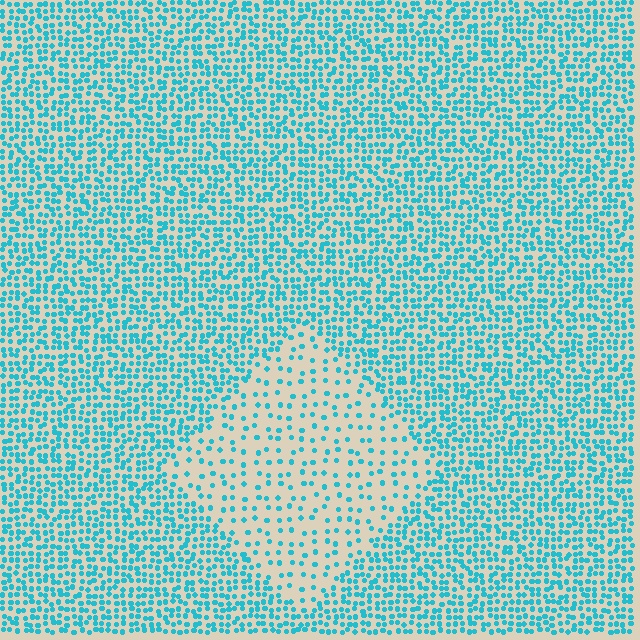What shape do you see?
I see a diamond.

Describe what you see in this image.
The image contains small cyan elements arranged at two different densities. A diamond-shaped region is visible where the elements are less densely packed than the surrounding area.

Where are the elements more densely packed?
The elements are more densely packed outside the diamond boundary.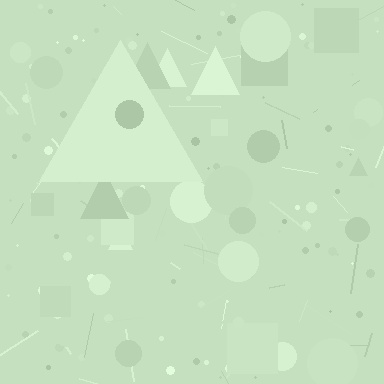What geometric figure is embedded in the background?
A triangle is embedded in the background.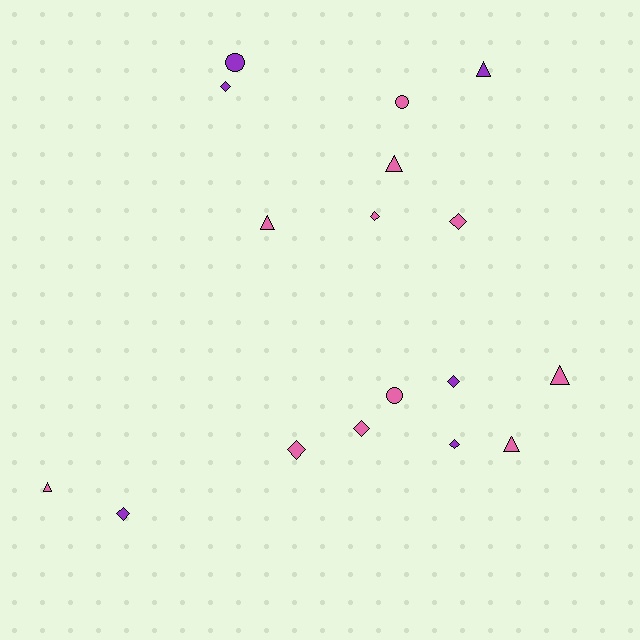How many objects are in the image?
There are 17 objects.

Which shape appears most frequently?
Diamond, with 8 objects.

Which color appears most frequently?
Pink, with 11 objects.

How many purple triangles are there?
There is 1 purple triangle.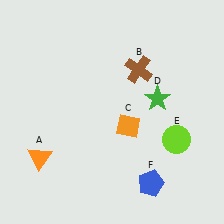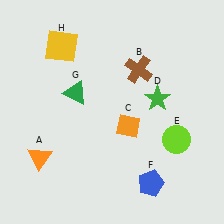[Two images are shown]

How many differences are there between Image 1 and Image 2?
There are 2 differences between the two images.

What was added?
A green triangle (G), a yellow square (H) were added in Image 2.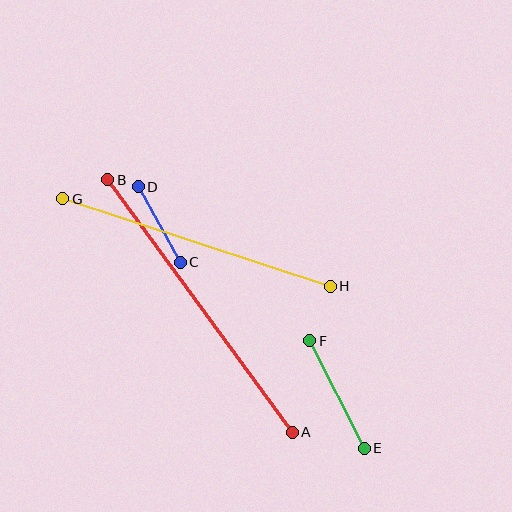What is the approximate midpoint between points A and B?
The midpoint is at approximately (200, 306) pixels.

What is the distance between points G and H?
The distance is approximately 281 pixels.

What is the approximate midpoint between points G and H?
The midpoint is at approximately (197, 243) pixels.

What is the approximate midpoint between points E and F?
The midpoint is at approximately (337, 394) pixels.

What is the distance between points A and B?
The distance is approximately 313 pixels.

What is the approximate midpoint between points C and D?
The midpoint is at approximately (159, 224) pixels.